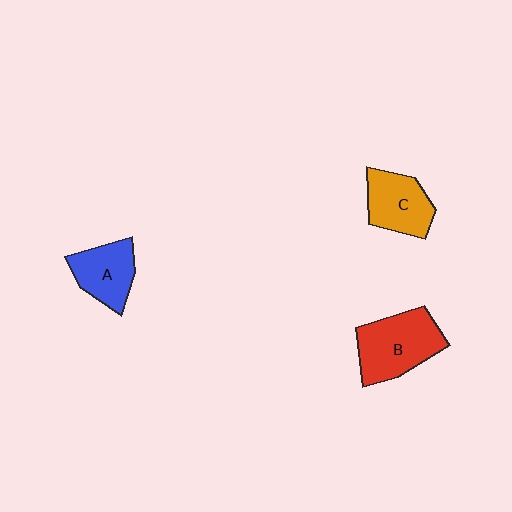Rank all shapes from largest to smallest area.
From largest to smallest: B (red), C (orange), A (blue).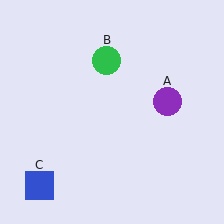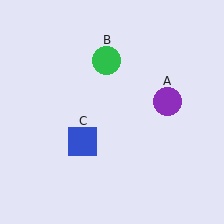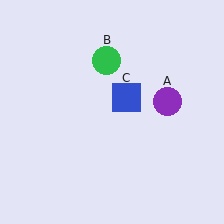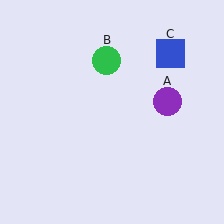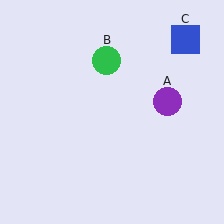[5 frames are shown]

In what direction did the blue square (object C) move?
The blue square (object C) moved up and to the right.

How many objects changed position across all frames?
1 object changed position: blue square (object C).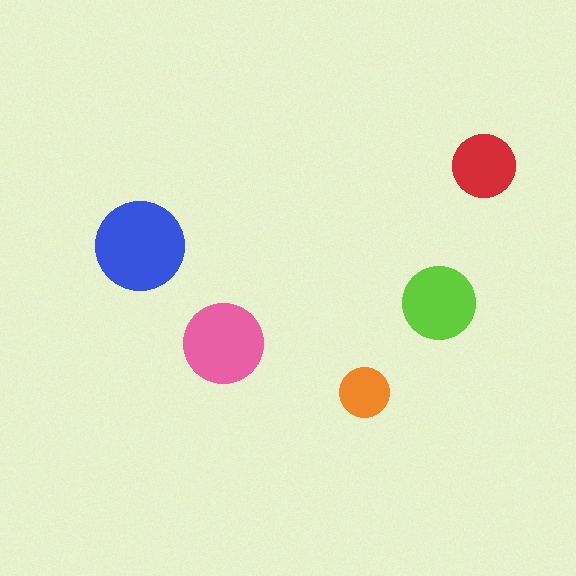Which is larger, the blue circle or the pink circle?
The blue one.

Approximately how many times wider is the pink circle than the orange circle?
About 1.5 times wider.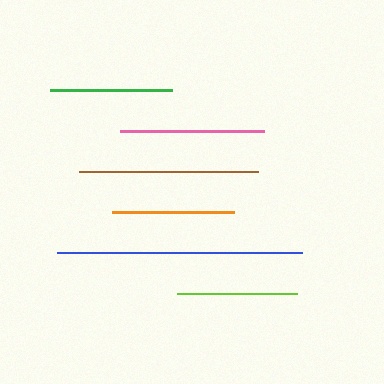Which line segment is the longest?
The blue line is the longest at approximately 244 pixels.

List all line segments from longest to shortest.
From longest to shortest: blue, brown, pink, green, orange, lime.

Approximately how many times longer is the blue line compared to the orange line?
The blue line is approximately 2.0 times the length of the orange line.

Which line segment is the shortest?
The lime line is the shortest at approximately 120 pixels.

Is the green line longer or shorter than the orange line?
The green line is longer than the orange line.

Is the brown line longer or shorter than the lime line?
The brown line is longer than the lime line.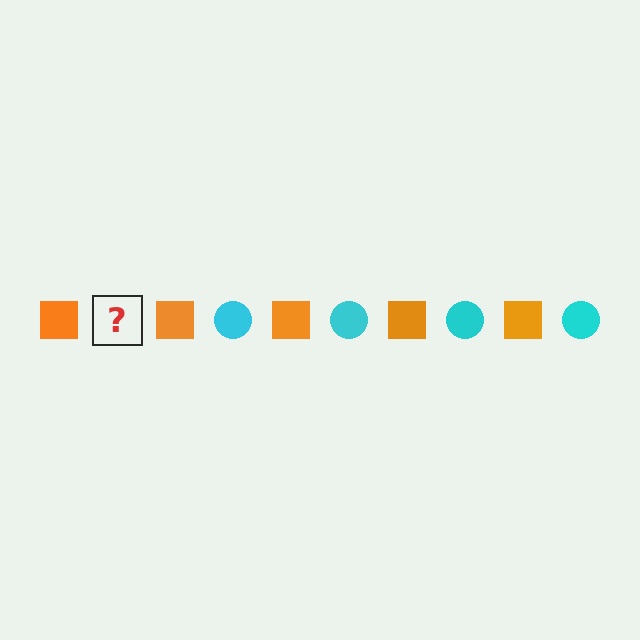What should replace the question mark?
The question mark should be replaced with a cyan circle.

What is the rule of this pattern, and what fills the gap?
The rule is that the pattern alternates between orange square and cyan circle. The gap should be filled with a cyan circle.